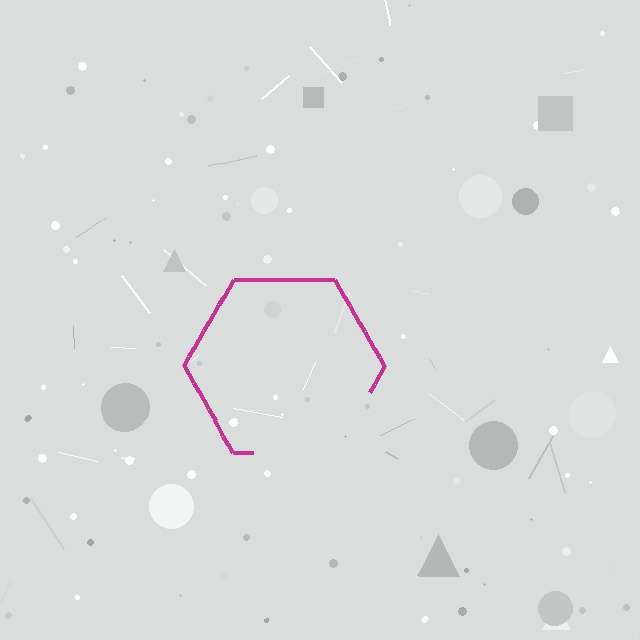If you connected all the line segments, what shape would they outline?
They would outline a hexagon.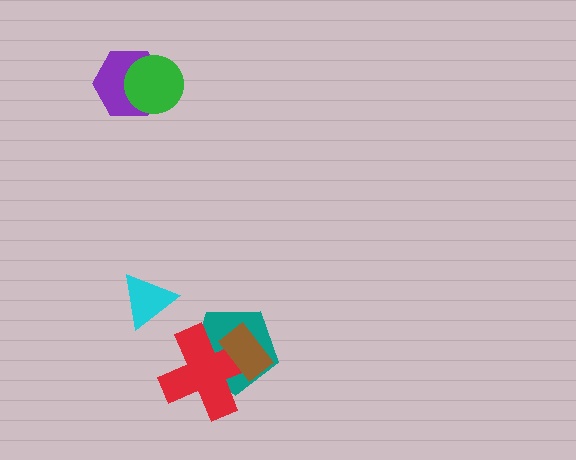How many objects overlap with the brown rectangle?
2 objects overlap with the brown rectangle.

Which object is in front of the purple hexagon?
The green circle is in front of the purple hexagon.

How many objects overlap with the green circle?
1 object overlaps with the green circle.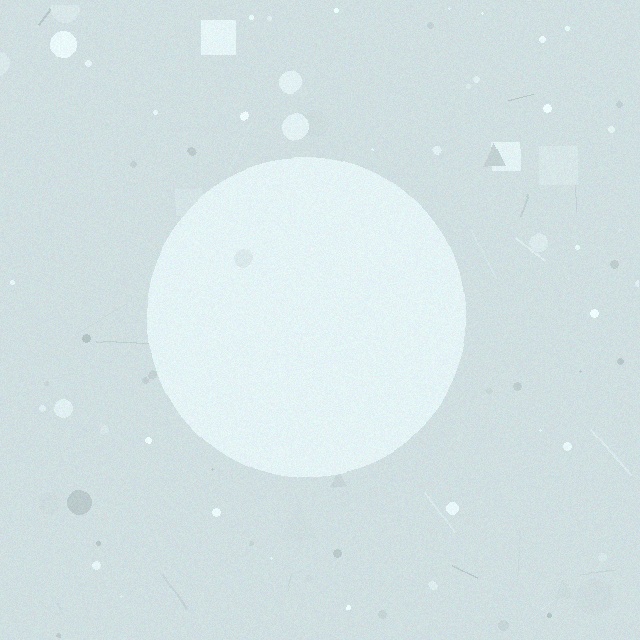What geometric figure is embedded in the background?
A circle is embedded in the background.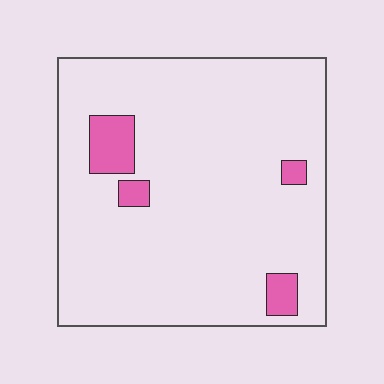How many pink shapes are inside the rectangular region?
4.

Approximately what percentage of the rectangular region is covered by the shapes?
Approximately 10%.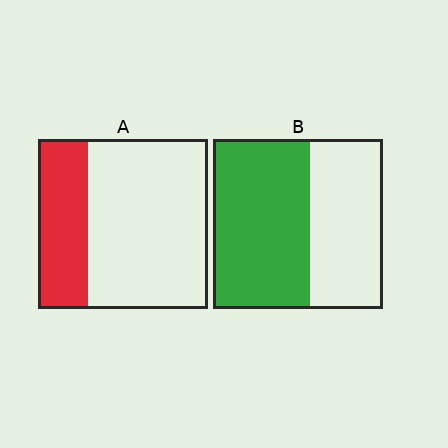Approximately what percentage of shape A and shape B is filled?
A is approximately 30% and B is approximately 55%.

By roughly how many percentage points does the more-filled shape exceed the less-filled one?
By roughly 30 percentage points (B over A).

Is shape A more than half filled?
No.